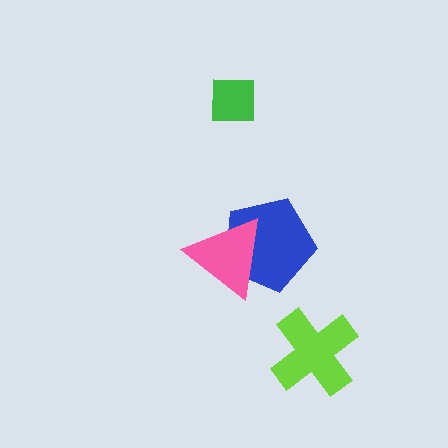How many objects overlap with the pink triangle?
1 object overlaps with the pink triangle.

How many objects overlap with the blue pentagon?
1 object overlaps with the blue pentagon.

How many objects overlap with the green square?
0 objects overlap with the green square.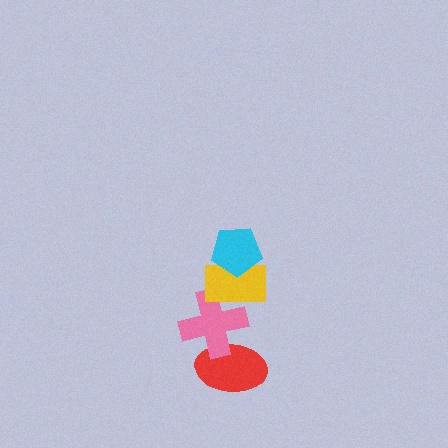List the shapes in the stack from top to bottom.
From top to bottom: the cyan pentagon, the yellow rectangle, the pink cross, the red ellipse.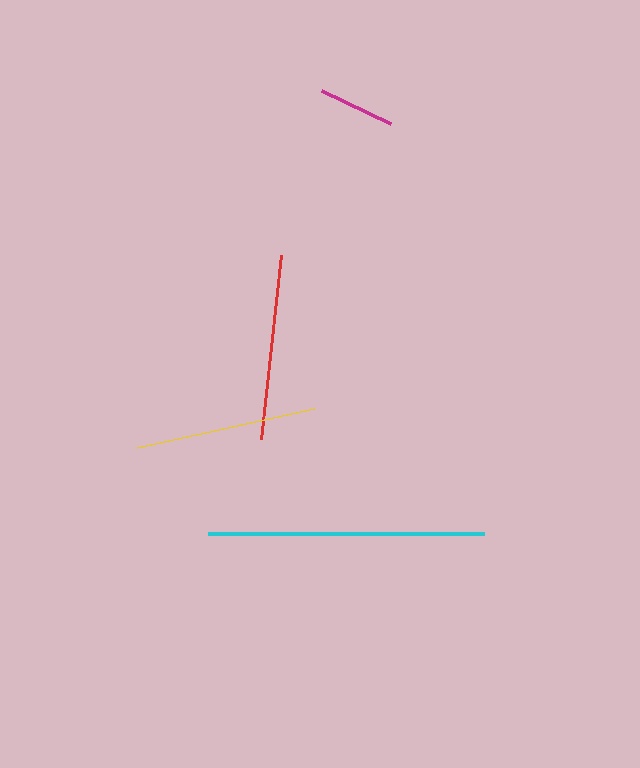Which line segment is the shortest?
The magenta line is the shortest at approximately 76 pixels.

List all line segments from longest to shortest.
From longest to shortest: cyan, red, yellow, magenta.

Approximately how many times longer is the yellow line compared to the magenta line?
The yellow line is approximately 2.4 times the length of the magenta line.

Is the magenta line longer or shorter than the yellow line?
The yellow line is longer than the magenta line.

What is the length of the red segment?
The red segment is approximately 185 pixels long.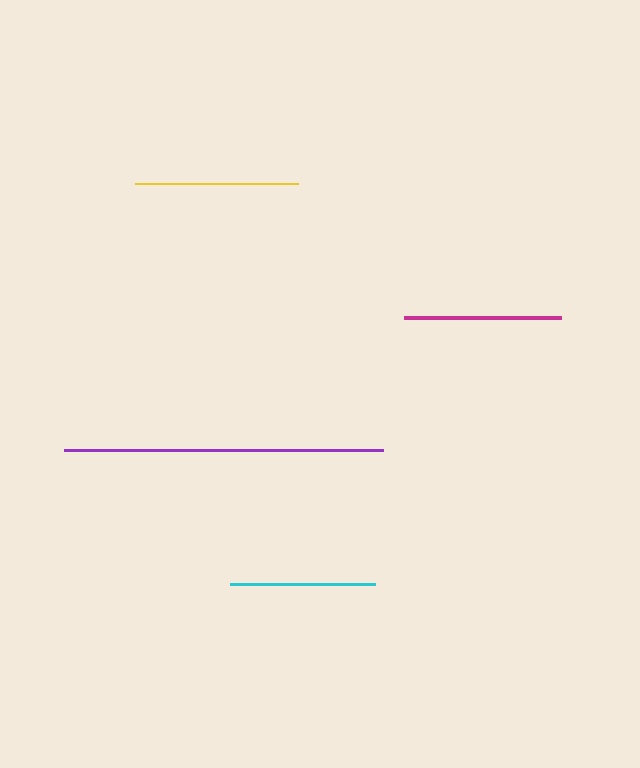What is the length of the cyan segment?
The cyan segment is approximately 145 pixels long.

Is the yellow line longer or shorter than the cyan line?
The yellow line is longer than the cyan line.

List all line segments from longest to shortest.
From longest to shortest: purple, yellow, magenta, cyan.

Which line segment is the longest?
The purple line is the longest at approximately 319 pixels.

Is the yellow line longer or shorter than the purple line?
The purple line is longer than the yellow line.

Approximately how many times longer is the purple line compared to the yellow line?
The purple line is approximately 2.0 times the length of the yellow line.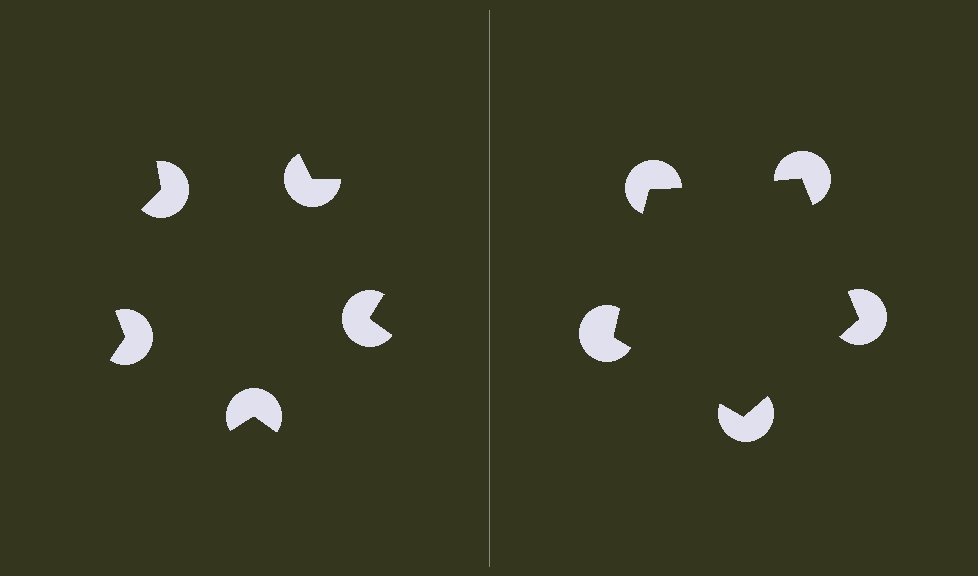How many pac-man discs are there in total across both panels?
10 — 5 on each side.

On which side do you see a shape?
An illusory pentagon appears on the right side. On the left side the wedge cuts are rotated, so no coherent shape forms.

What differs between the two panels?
The pac-man discs are positioned identically on both sides; only the wedge orientations differ. On the right they align to a pentagon; on the left they are misaligned.